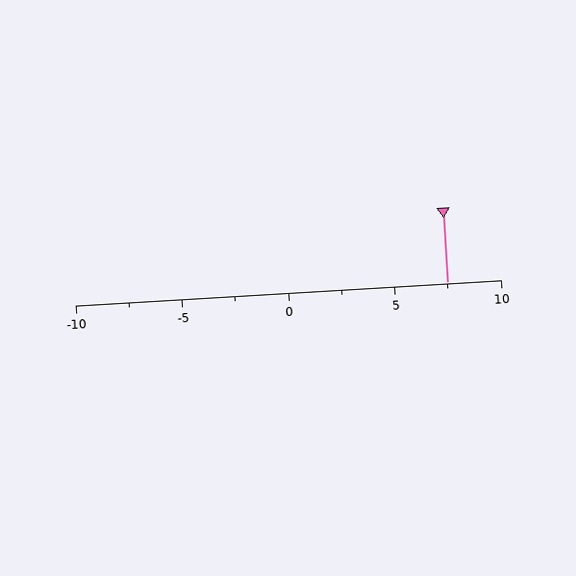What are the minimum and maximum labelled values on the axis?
The axis runs from -10 to 10.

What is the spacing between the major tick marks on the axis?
The major ticks are spaced 5 apart.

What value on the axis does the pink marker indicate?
The marker indicates approximately 7.5.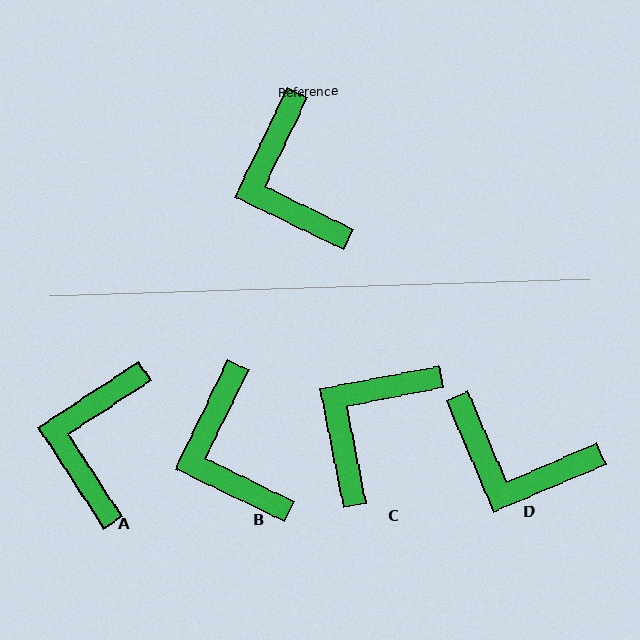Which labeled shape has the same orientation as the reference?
B.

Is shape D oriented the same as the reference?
No, it is off by about 49 degrees.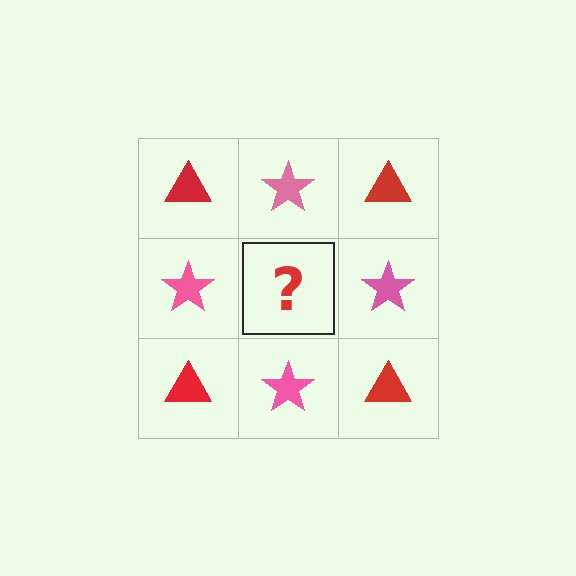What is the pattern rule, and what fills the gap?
The rule is that it alternates red triangle and pink star in a checkerboard pattern. The gap should be filled with a red triangle.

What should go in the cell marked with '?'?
The missing cell should contain a red triangle.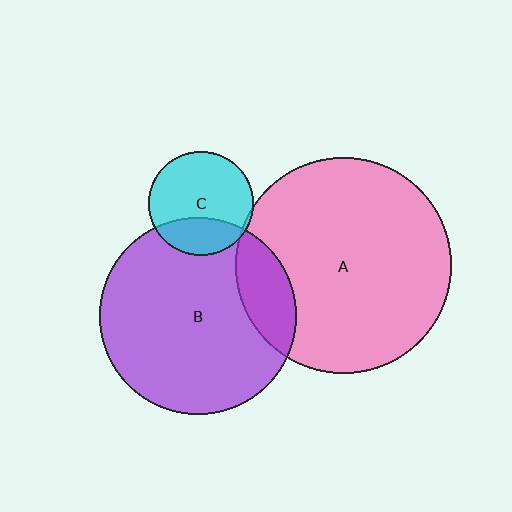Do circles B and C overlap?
Yes.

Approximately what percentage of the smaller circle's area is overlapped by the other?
Approximately 30%.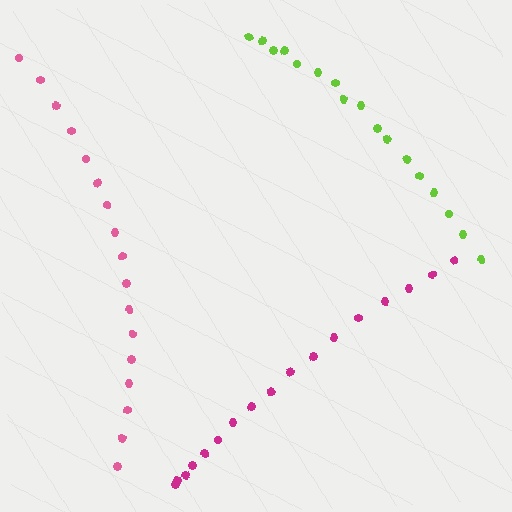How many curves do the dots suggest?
There are 3 distinct paths.